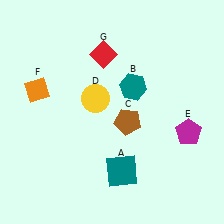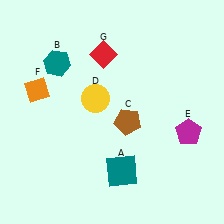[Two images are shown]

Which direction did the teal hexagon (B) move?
The teal hexagon (B) moved left.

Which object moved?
The teal hexagon (B) moved left.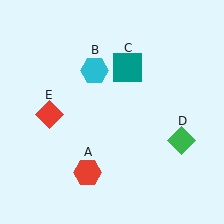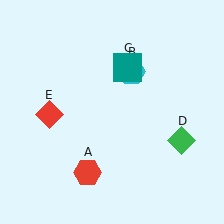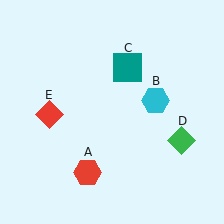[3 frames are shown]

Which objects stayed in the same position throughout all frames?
Red hexagon (object A) and teal square (object C) and green diamond (object D) and red diamond (object E) remained stationary.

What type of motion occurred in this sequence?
The cyan hexagon (object B) rotated clockwise around the center of the scene.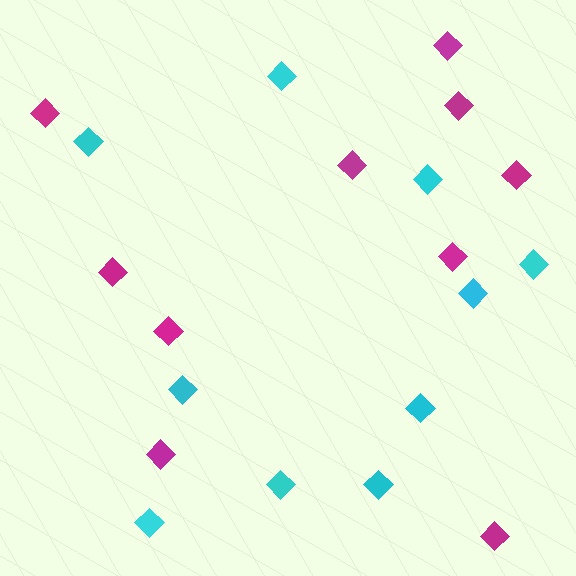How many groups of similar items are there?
There are 2 groups: one group of cyan diamonds (10) and one group of magenta diamonds (10).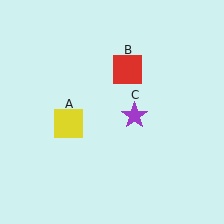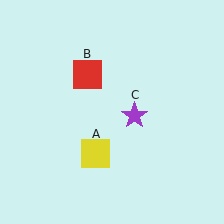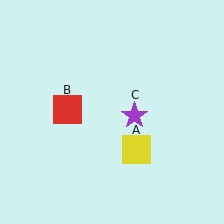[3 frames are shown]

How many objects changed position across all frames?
2 objects changed position: yellow square (object A), red square (object B).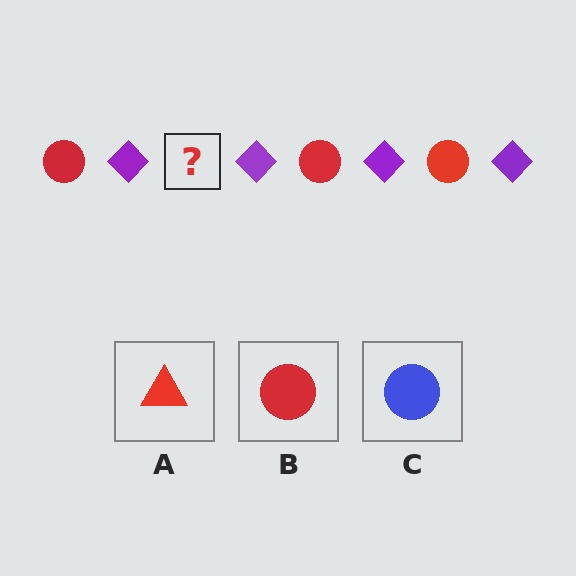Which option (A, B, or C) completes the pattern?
B.